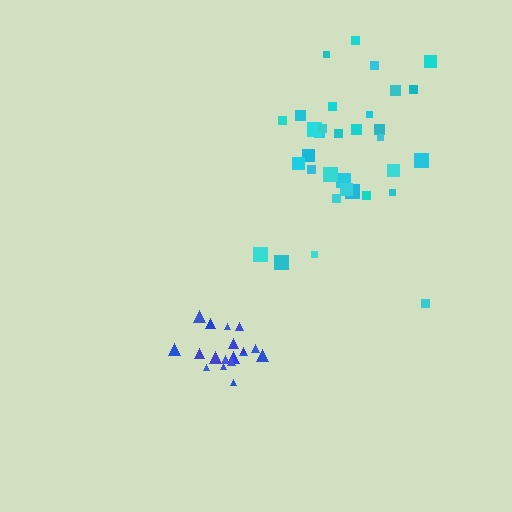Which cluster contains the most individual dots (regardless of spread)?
Cyan (34).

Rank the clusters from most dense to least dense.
blue, cyan.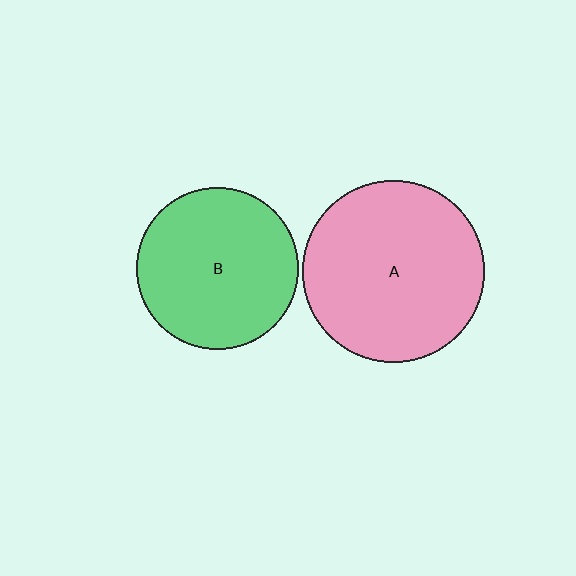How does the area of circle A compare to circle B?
Approximately 1.3 times.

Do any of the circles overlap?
No, none of the circles overlap.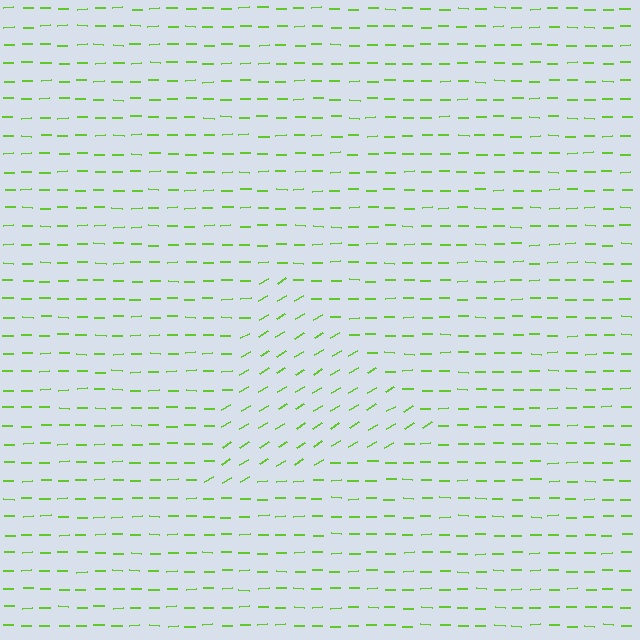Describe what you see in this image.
The image is filled with small lime line segments. A triangle region in the image has lines oriented differently from the surrounding lines, creating a visible texture boundary.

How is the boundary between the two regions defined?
The boundary is defined purely by a change in line orientation (approximately 31 degrees difference). All lines are the same color and thickness.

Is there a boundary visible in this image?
Yes, there is a texture boundary formed by a change in line orientation.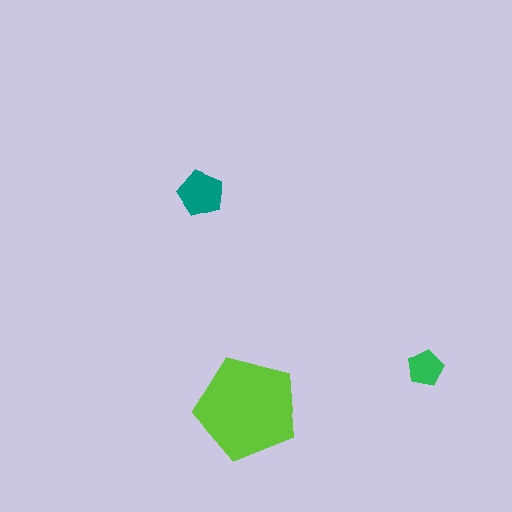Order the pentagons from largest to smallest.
the lime one, the teal one, the green one.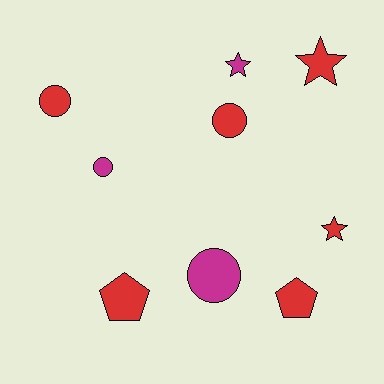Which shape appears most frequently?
Circle, with 4 objects.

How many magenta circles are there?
There are 2 magenta circles.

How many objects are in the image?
There are 9 objects.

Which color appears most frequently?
Red, with 6 objects.